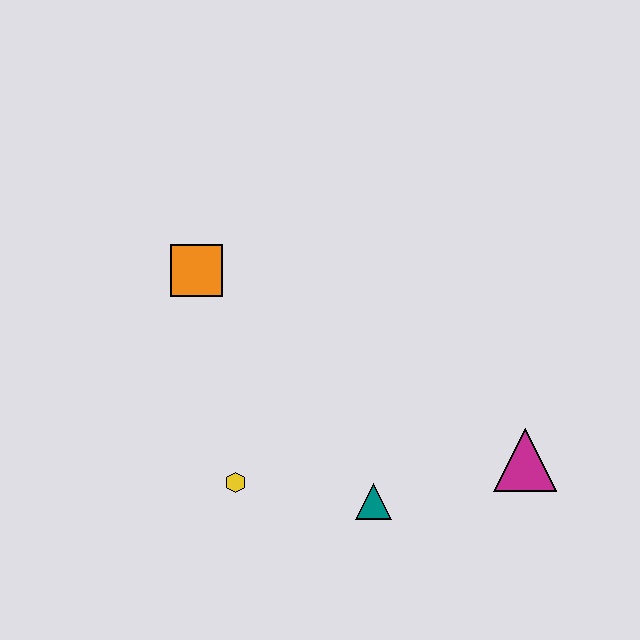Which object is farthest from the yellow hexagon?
The magenta triangle is farthest from the yellow hexagon.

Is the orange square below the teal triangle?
No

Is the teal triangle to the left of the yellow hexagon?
No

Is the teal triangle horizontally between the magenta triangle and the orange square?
Yes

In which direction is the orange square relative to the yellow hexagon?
The orange square is above the yellow hexagon.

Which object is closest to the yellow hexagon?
The teal triangle is closest to the yellow hexagon.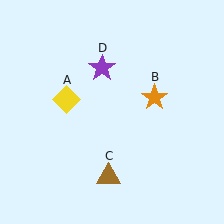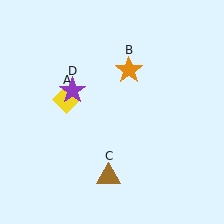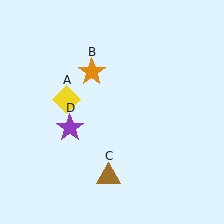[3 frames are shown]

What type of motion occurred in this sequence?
The orange star (object B), purple star (object D) rotated counterclockwise around the center of the scene.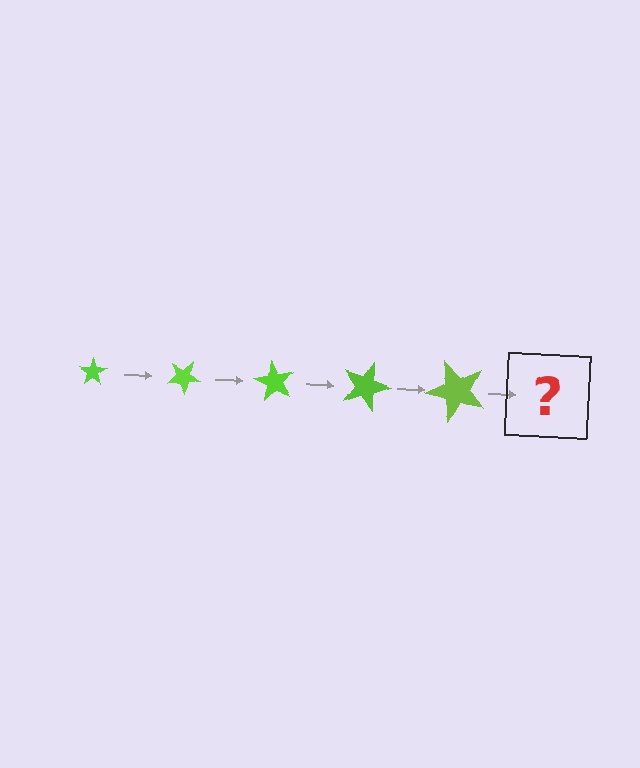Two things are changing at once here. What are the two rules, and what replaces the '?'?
The two rules are that the star grows larger each step and it rotates 30 degrees each step. The '?' should be a star, larger than the previous one and rotated 150 degrees from the start.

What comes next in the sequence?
The next element should be a star, larger than the previous one and rotated 150 degrees from the start.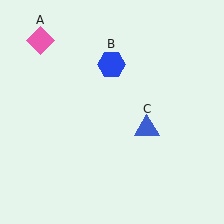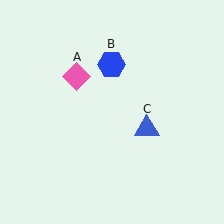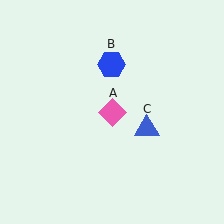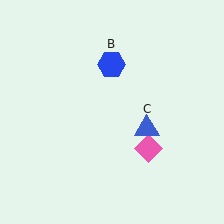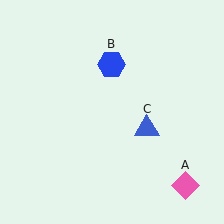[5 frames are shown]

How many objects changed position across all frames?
1 object changed position: pink diamond (object A).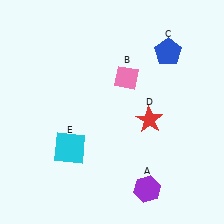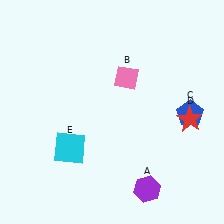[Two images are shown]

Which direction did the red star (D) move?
The red star (D) moved right.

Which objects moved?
The objects that moved are: the blue pentagon (C), the red star (D).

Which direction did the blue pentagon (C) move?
The blue pentagon (C) moved down.